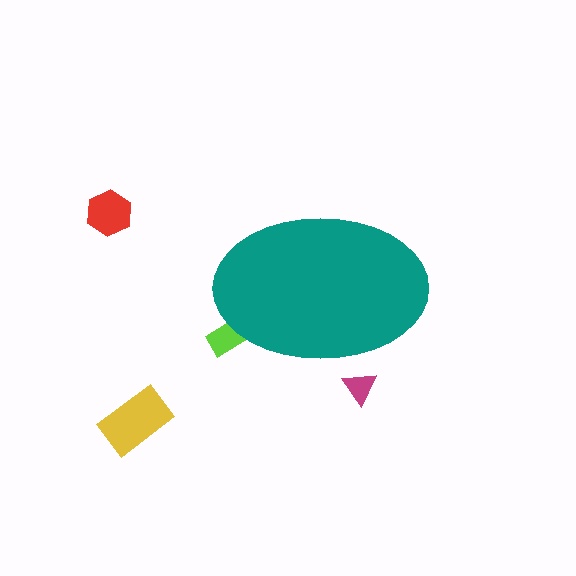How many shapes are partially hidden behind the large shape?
2 shapes are partially hidden.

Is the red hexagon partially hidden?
No, the red hexagon is fully visible.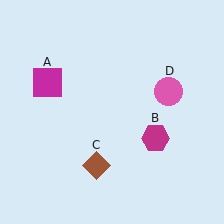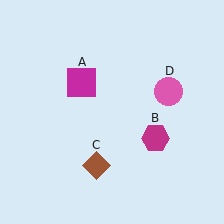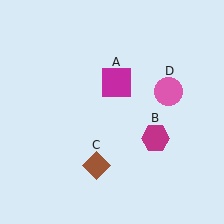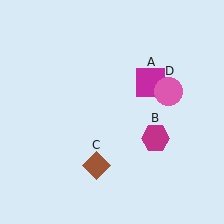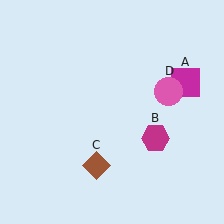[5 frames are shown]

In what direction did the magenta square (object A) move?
The magenta square (object A) moved right.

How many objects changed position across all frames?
1 object changed position: magenta square (object A).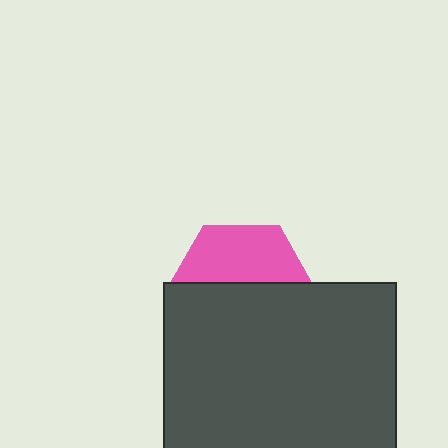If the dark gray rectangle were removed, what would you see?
You would see the complete pink hexagon.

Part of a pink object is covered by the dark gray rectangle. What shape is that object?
It is a hexagon.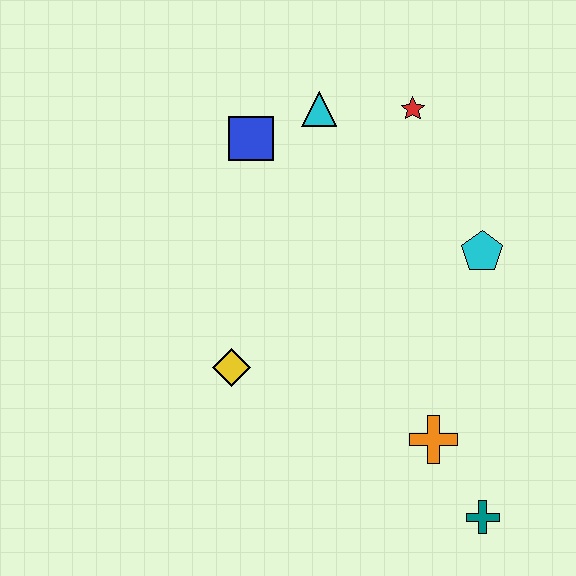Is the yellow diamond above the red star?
No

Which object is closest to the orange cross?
The teal cross is closest to the orange cross.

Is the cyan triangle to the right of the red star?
No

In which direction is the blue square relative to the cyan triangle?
The blue square is to the left of the cyan triangle.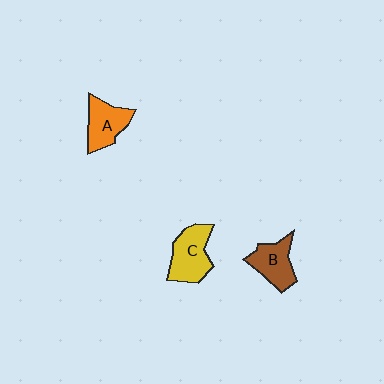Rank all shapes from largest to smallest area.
From largest to smallest: C (yellow), A (orange), B (brown).